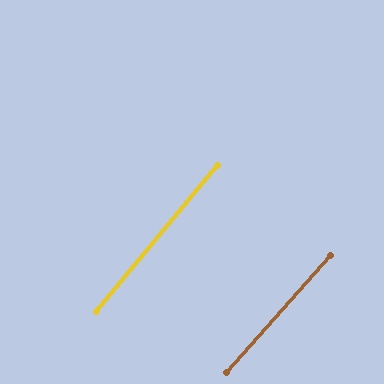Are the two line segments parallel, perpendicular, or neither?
Parallel — their directions differ by only 1.9°.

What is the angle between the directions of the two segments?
Approximately 2 degrees.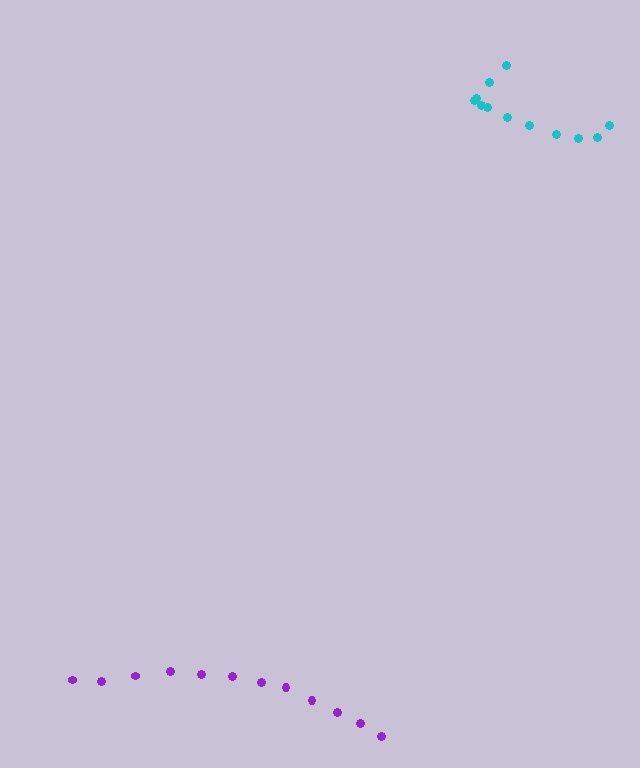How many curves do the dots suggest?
There are 2 distinct paths.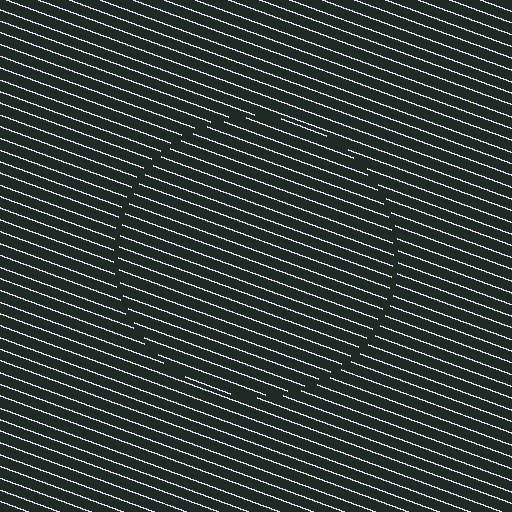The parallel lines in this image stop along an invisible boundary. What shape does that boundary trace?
An illusory circle. The interior of the shape contains the same grating, shifted by half a period — the contour is defined by the phase discontinuity where line-ends from the inner and outer gratings abut.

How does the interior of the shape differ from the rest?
The interior of the shape contains the same grating, shifted by half a period — the contour is defined by the phase discontinuity where line-ends from the inner and outer gratings abut.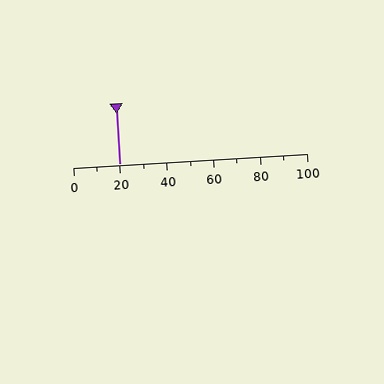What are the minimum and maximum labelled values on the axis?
The axis runs from 0 to 100.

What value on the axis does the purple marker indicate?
The marker indicates approximately 20.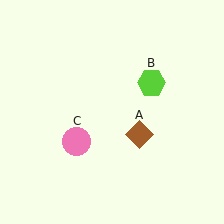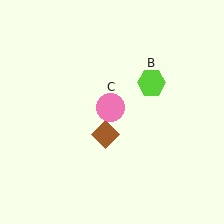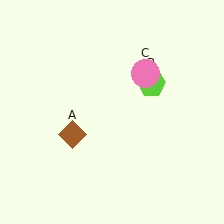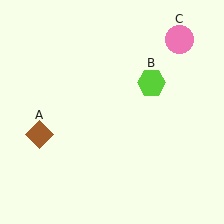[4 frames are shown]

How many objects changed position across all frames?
2 objects changed position: brown diamond (object A), pink circle (object C).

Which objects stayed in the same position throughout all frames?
Lime hexagon (object B) remained stationary.